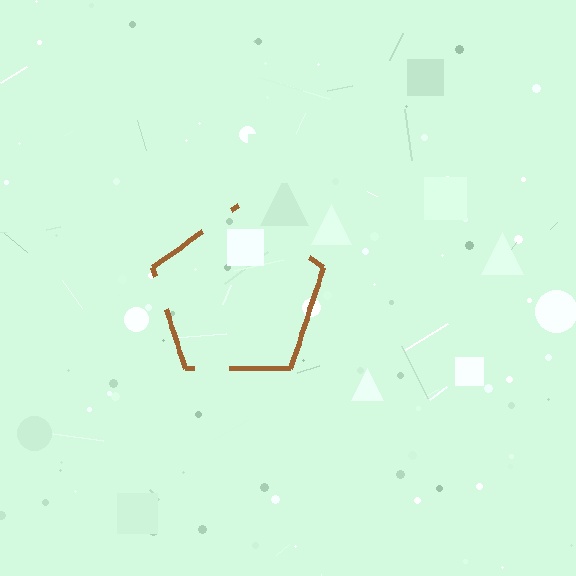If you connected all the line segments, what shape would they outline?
They would outline a pentagon.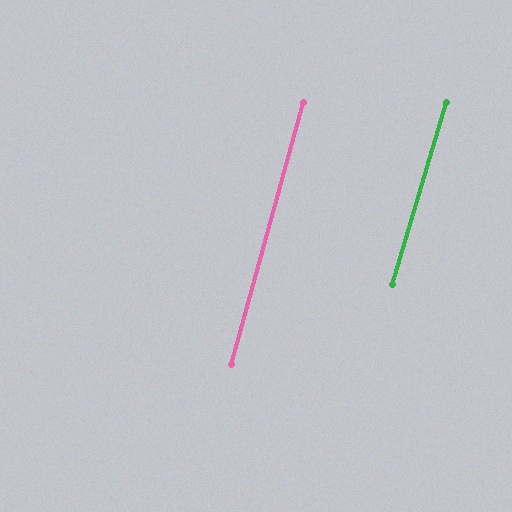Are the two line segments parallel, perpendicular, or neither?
Parallel — their directions differ by only 1.1°.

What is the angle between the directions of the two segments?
Approximately 1 degree.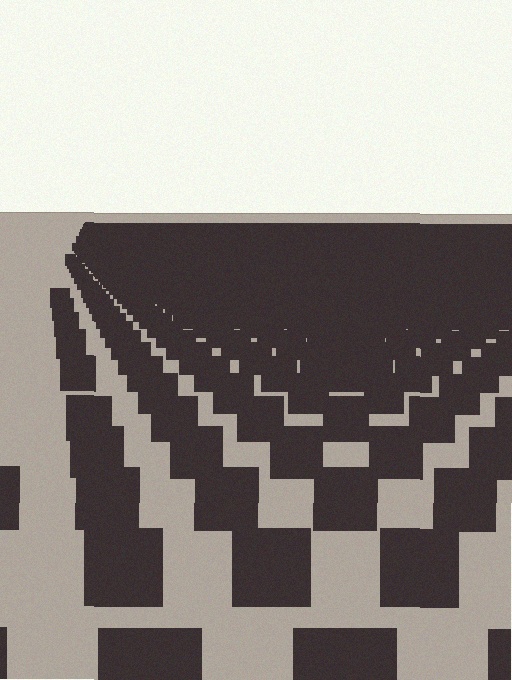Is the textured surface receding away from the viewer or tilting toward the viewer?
The surface is receding away from the viewer. Texture elements get smaller and denser toward the top.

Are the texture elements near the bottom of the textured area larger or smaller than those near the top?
Larger. Near the bottom, elements are closer to the viewer and appear at a bigger on-screen size.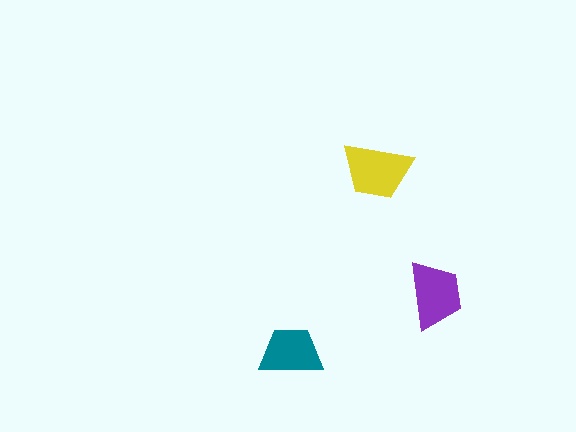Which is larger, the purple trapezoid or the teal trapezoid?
The purple one.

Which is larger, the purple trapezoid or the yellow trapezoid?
The yellow one.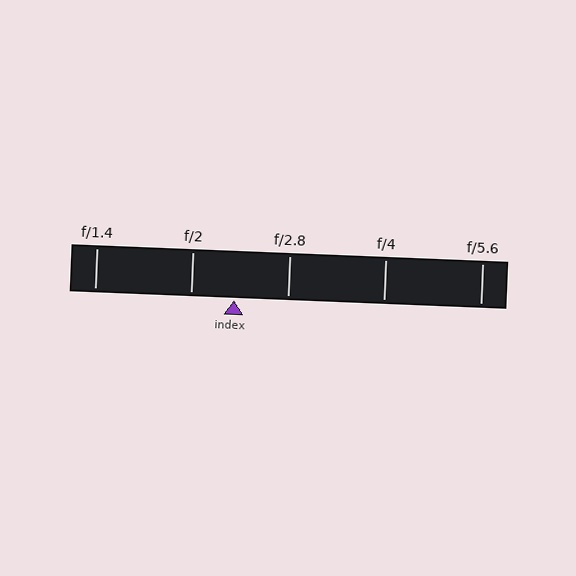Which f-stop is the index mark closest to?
The index mark is closest to f/2.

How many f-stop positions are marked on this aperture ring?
There are 5 f-stop positions marked.